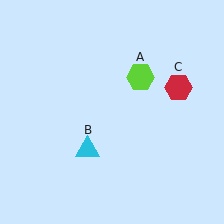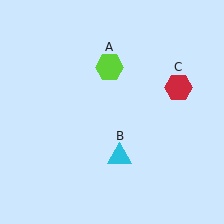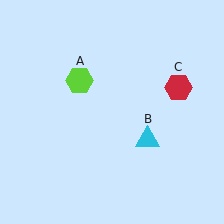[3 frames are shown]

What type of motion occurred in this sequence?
The lime hexagon (object A), cyan triangle (object B) rotated counterclockwise around the center of the scene.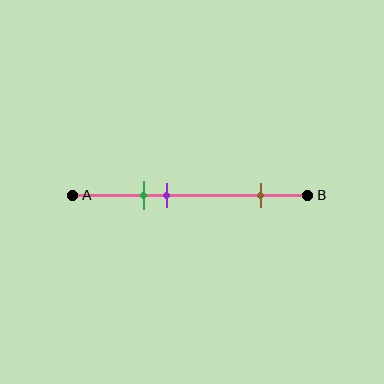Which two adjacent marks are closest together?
The green and purple marks are the closest adjacent pair.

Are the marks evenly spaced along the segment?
No, the marks are not evenly spaced.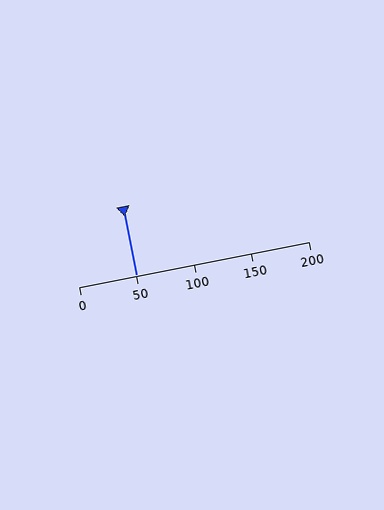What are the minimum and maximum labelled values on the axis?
The axis runs from 0 to 200.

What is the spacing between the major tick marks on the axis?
The major ticks are spaced 50 apart.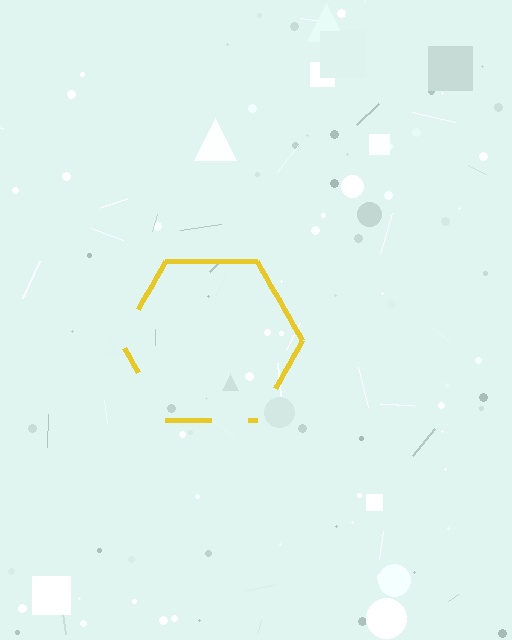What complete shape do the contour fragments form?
The contour fragments form a hexagon.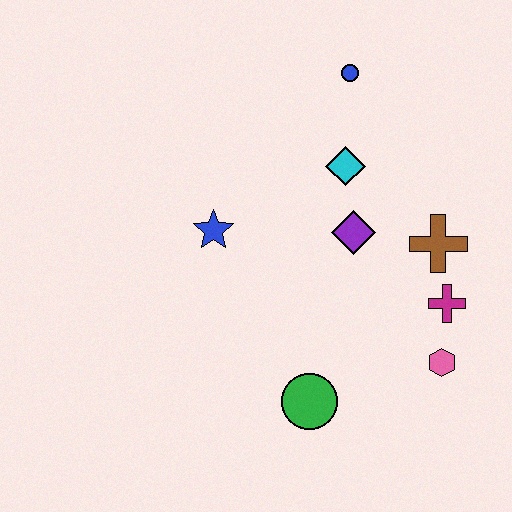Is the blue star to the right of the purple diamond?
No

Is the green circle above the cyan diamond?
No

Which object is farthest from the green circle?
The blue circle is farthest from the green circle.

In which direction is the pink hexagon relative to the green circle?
The pink hexagon is to the right of the green circle.